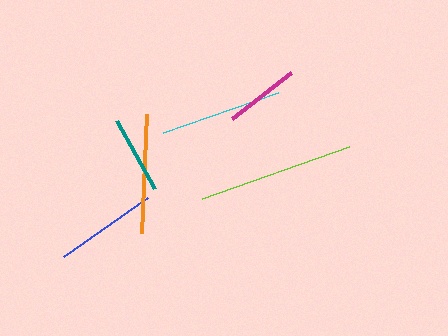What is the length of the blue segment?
The blue segment is approximately 103 pixels long.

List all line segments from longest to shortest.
From longest to shortest: lime, cyan, orange, blue, teal, magenta.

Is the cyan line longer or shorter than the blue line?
The cyan line is longer than the blue line.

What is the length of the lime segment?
The lime segment is approximately 156 pixels long.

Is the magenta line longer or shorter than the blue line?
The blue line is longer than the magenta line.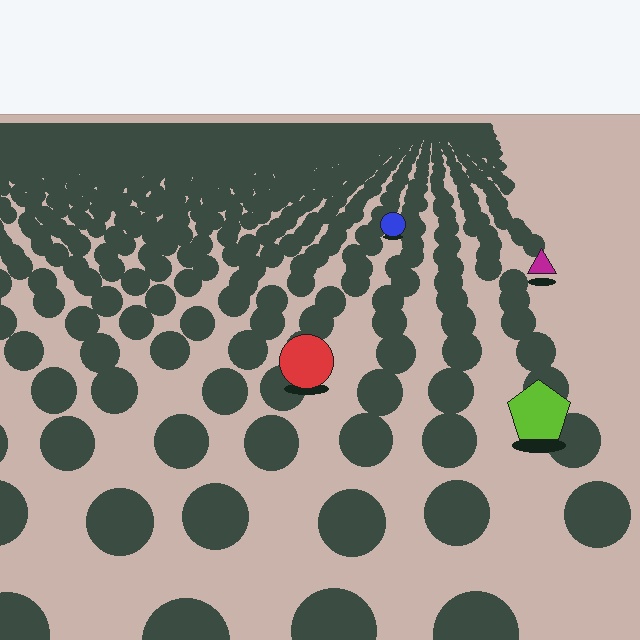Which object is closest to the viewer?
The lime pentagon is closest. The texture marks near it are larger and more spread out.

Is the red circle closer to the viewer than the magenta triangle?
Yes. The red circle is closer — you can tell from the texture gradient: the ground texture is coarser near it.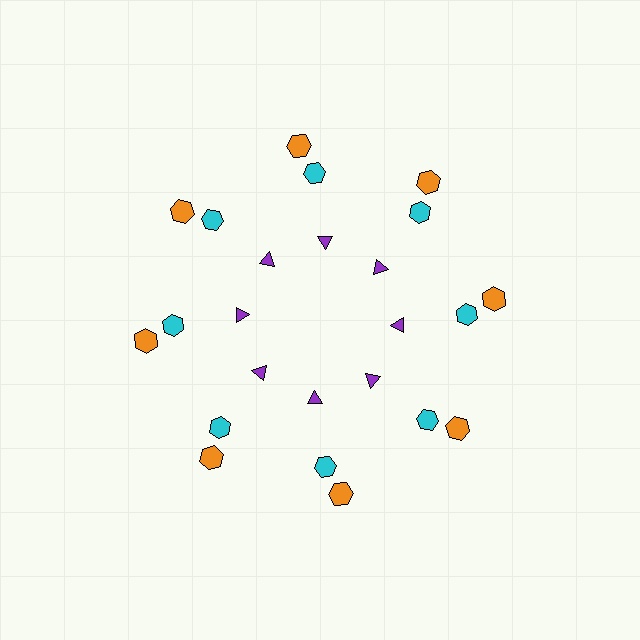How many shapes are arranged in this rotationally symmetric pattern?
There are 24 shapes, arranged in 8 groups of 3.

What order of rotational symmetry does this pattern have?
This pattern has 8-fold rotational symmetry.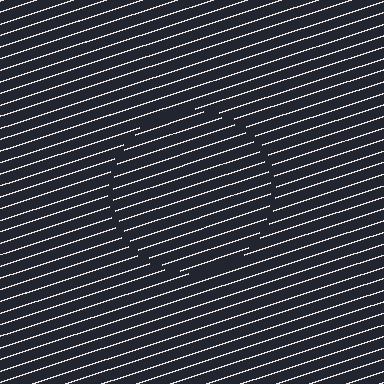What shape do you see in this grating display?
An illusory circle. The interior of the shape contains the same grating, shifted by half a period — the contour is defined by the phase discontinuity where line-ends from the inner and outer gratings abut.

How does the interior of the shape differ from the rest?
The interior of the shape contains the same grating, shifted by half a period — the contour is defined by the phase discontinuity where line-ends from the inner and outer gratings abut.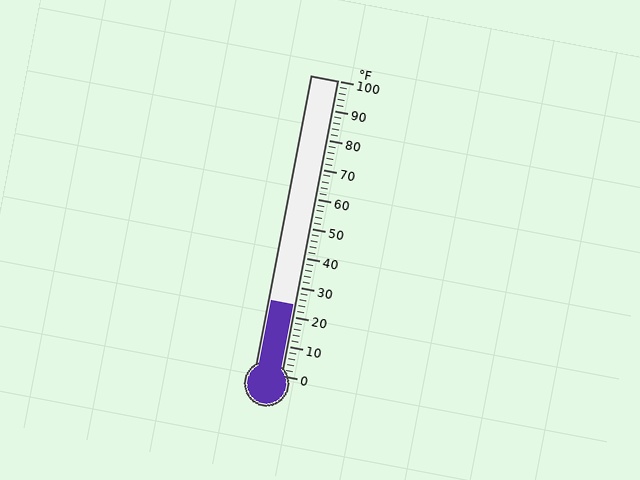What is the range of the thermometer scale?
The thermometer scale ranges from 0°F to 100°F.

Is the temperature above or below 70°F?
The temperature is below 70°F.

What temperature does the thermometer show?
The thermometer shows approximately 24°F.